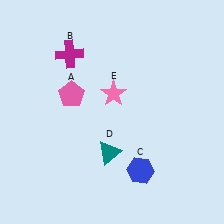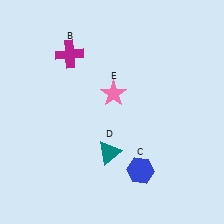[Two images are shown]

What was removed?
The pink pentagon (A) was removed in Image 2.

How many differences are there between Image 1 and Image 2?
There is 1 difference between the two images.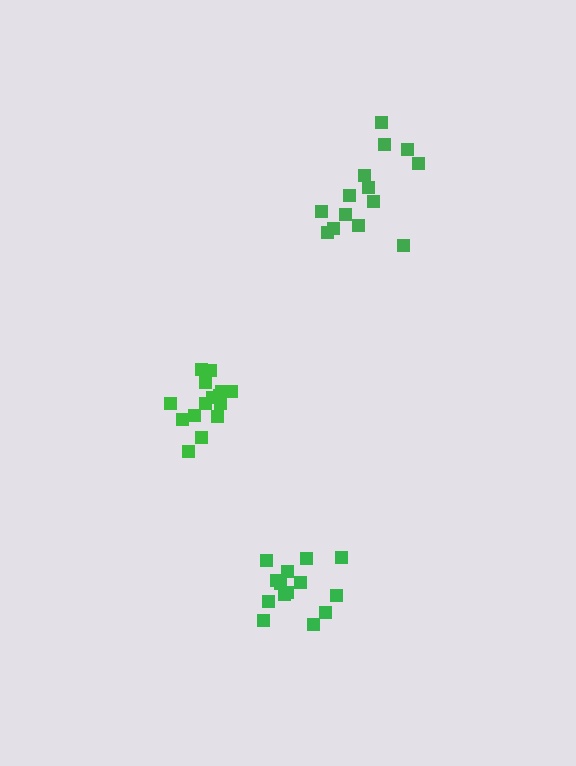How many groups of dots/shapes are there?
There are 3 groups.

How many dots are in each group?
Group 1: 15 dots, Group 2: 14 dots, Group 3: 14 dots (43 total).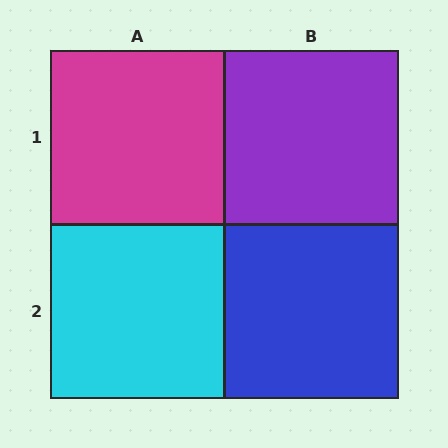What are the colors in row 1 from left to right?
Magenta, purple.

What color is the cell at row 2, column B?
Blue.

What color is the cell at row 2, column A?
Cyan.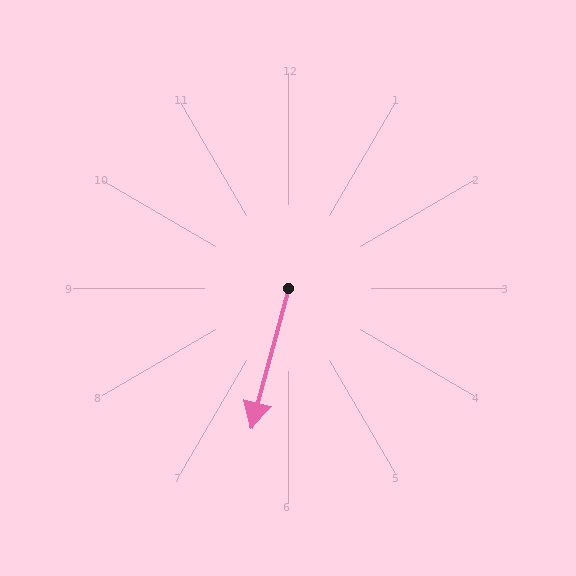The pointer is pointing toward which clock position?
Roughly 6 o'clock.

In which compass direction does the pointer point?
South.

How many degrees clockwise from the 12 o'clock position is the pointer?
Approximately 195 degrees.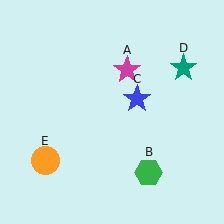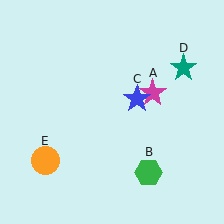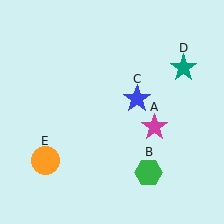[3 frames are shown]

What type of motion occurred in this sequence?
The magenta star (object A) rotated clockwise around the center of the scene.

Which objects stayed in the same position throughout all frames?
Green hexagon (object B) and blue star (object C) and teal star (object D) and orange circle (object E) remained stationary.